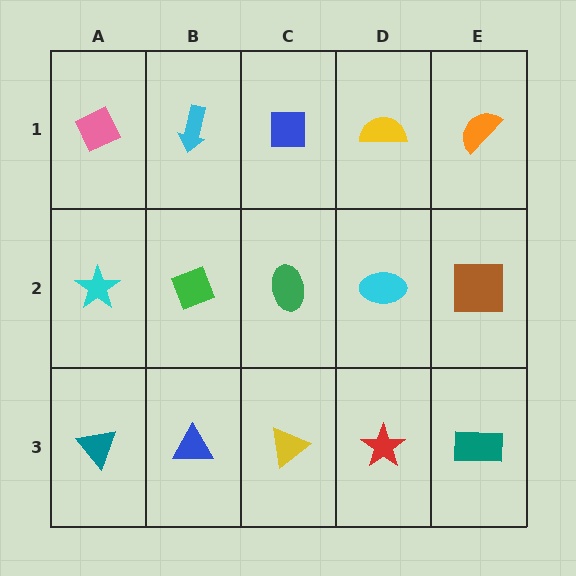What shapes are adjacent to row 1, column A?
A cyan star (row 2, column A), a cyan arrow (row 1, column B).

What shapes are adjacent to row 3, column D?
A cyan ellipse (row 2, column D), a yellow triangle (row 3, column C), a teal rectangle (row 3, column E).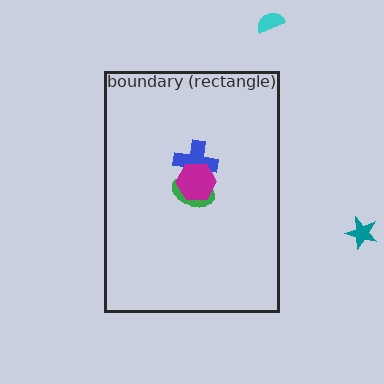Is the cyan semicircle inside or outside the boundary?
Outside.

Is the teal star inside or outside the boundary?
Outside.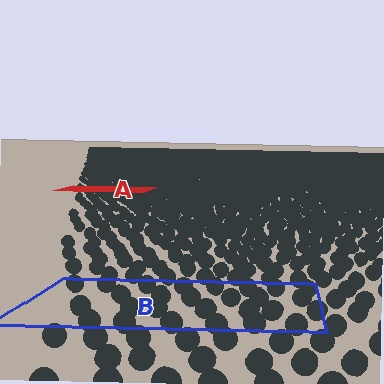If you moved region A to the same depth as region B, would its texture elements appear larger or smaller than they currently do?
They would appear larger. At a closer depth, the same texture elements are projected at a bigger on-screen size.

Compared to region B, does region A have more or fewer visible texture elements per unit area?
Region A has more texture elements per unit area — they are packed more densely because it is farther away.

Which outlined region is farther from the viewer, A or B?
Region A is farther from the viewer — the texture elements inside it appear smaller and more densely packed.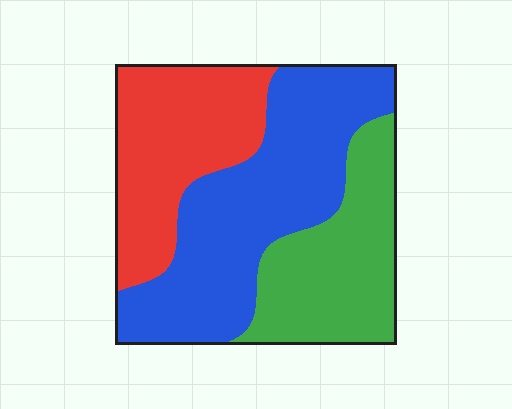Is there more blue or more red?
Blue.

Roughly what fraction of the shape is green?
Green takes up about one quarter (1/4) of the shape.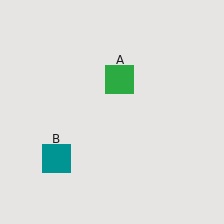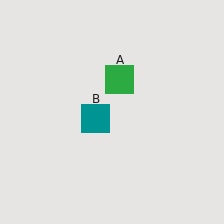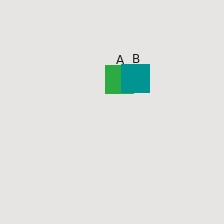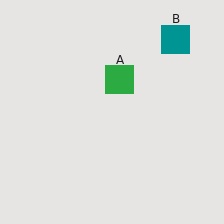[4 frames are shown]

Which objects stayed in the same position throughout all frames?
Green square (object A) remained stationary.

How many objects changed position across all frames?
1 object changed position: teal square (object B).